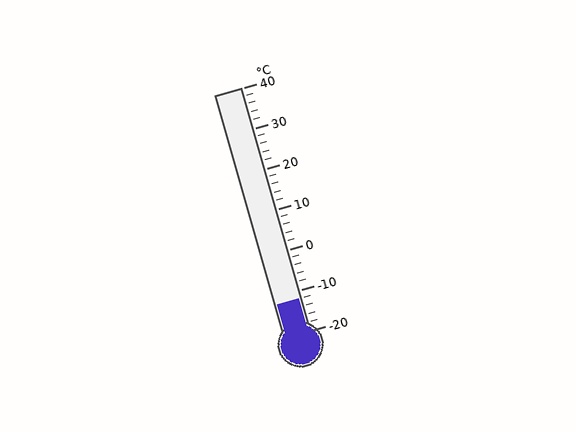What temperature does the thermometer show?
The thermometer shows approximately -12°C.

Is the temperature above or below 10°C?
The temperature is below 10°C.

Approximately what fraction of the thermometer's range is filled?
The thermometer is filled to approximately 15% of its range.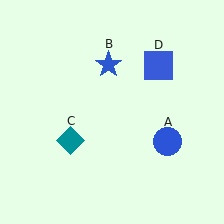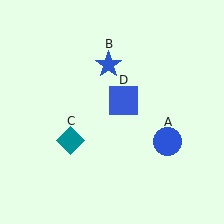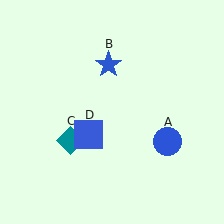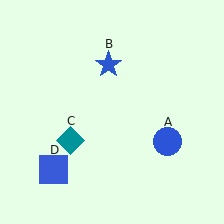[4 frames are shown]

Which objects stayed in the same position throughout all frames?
Blue circle (object A) and blue star (object B) and teal diamond (object C) remained stationary.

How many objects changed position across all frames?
1 object changed position: blue square (object D).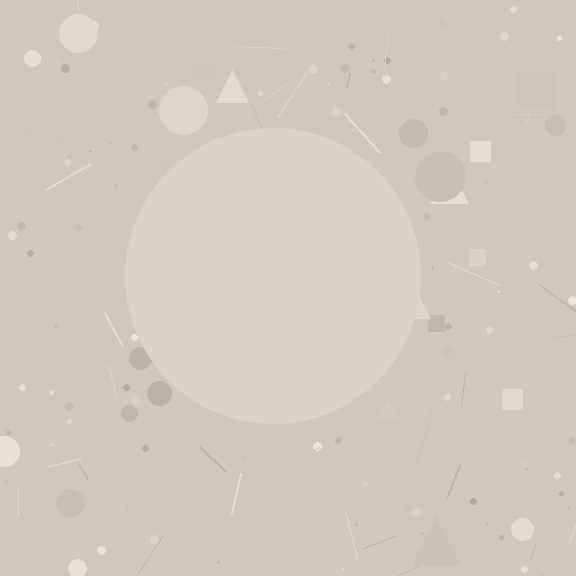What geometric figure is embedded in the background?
A circle is embedded in the background.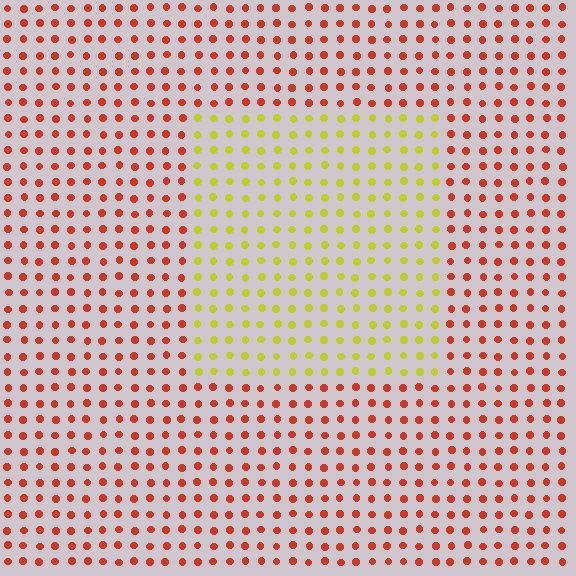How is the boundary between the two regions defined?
The boundary is defined purely by a slight shift in hue (about 59 degrees). Spacing, size, and orientation are identical on both sides.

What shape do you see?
I see a rectangle.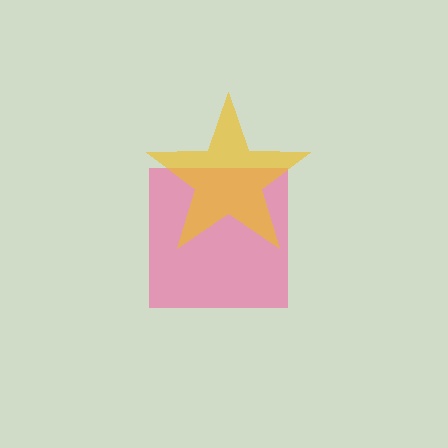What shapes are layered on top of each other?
The layered shapes are: a pink square, a yellow star.